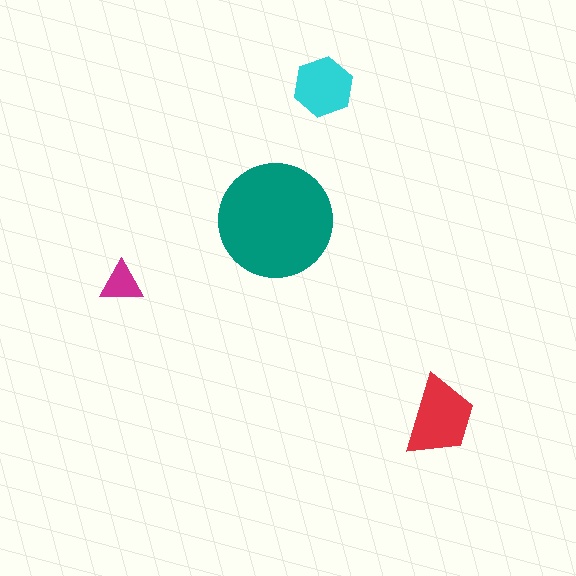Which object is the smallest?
The magenta triangle.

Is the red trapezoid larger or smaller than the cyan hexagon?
Larger.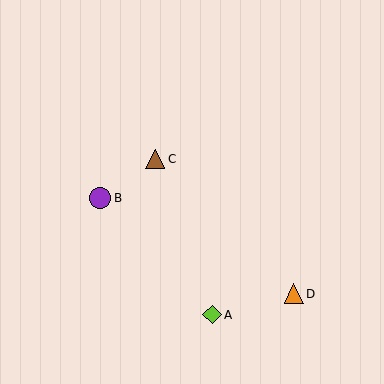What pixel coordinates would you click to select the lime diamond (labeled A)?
Click at (212, 315) to select the lime diamond A.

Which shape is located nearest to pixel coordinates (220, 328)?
The lime diamond (labeled A) at (212, 315) is nearest to that location.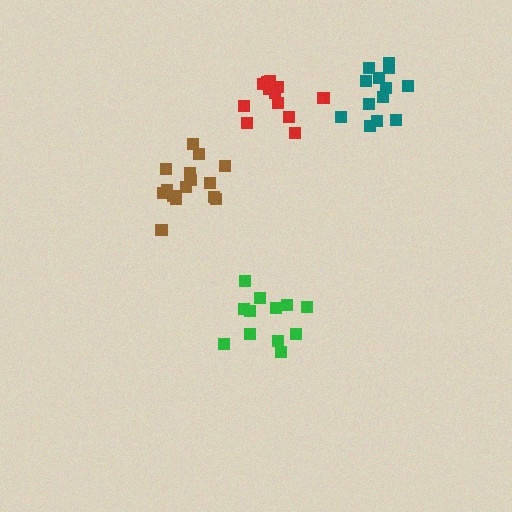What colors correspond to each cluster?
The clusters are colored: red, green, teal, brown.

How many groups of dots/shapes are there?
There are 4 groups.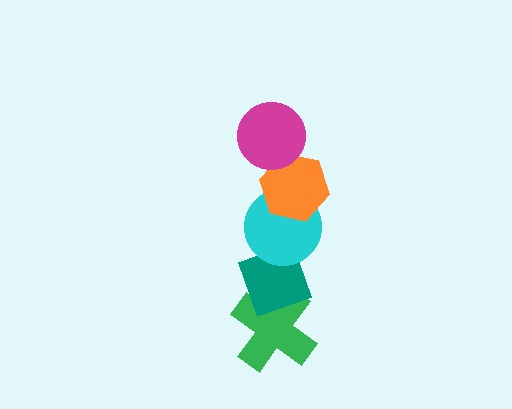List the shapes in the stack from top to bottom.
From top to bottom: the magenta circle, the orange hexagon, the cyan circle, the teal diamond, the green cross.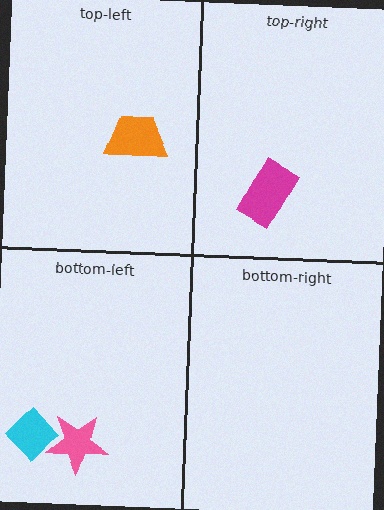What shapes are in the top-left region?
The orange trapezoid.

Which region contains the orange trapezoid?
The top-left region.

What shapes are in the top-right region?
The magenta rectangle.